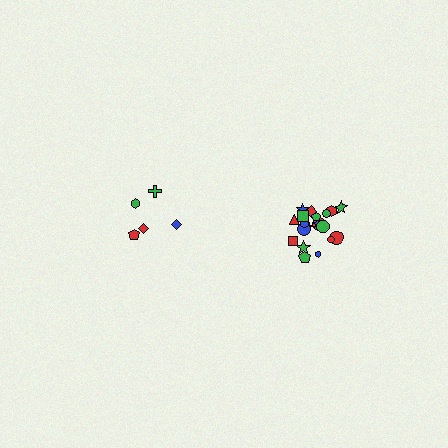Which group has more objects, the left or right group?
The right group.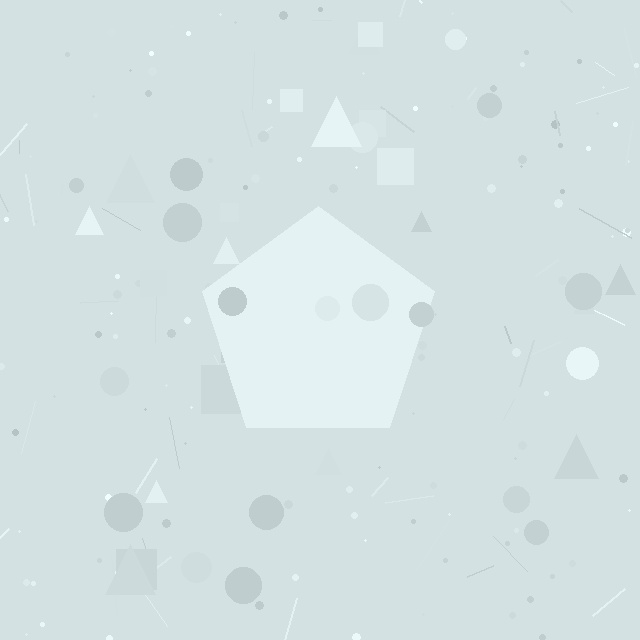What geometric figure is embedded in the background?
A pentagon is embedded in the background.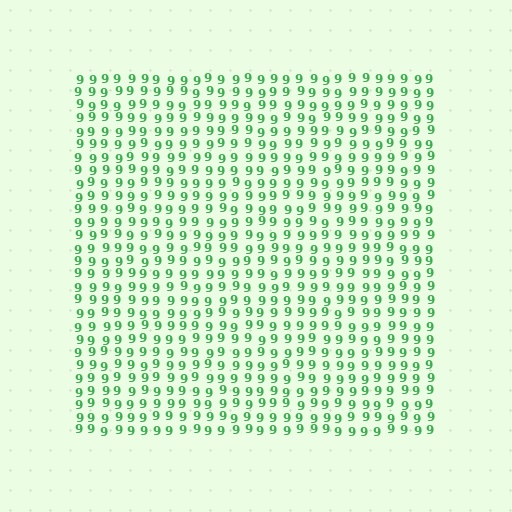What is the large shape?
The large shape is a square.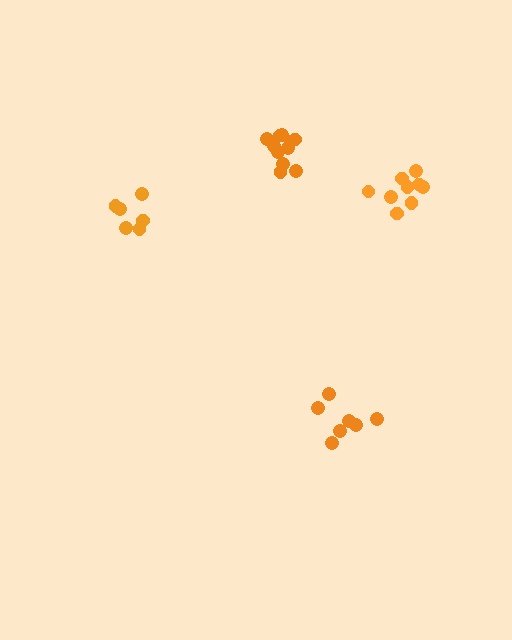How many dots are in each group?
Group 1: 11 dots, Group 2: 9 dots, Group 3: 7 dots, Group 4: 6 dots (33 total).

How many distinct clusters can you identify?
There are 4 distinct clusters.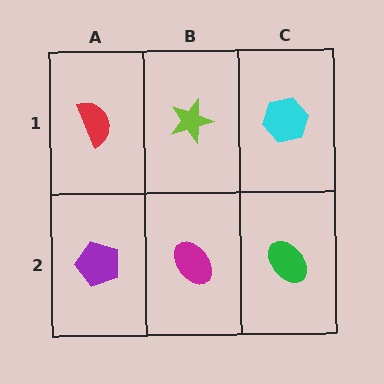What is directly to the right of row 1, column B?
A cyan hexagon.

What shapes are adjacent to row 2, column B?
A lime star (row 1, column B), a purple pentagon (row 2, column A), a green ellipse (row 2, column C).